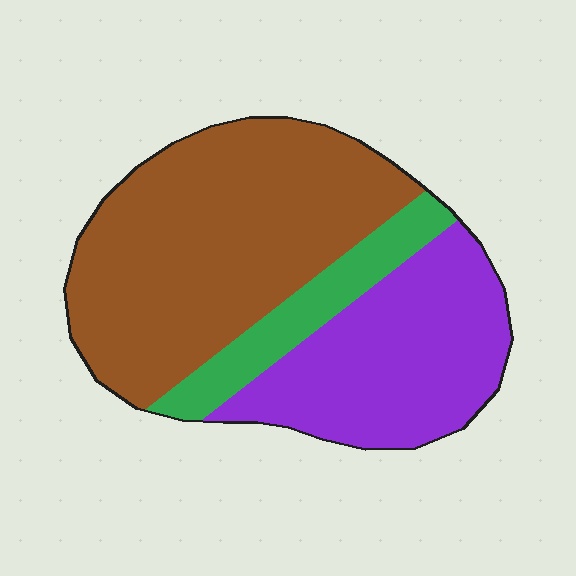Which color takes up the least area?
Green, at roughly 15%.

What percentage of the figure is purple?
Purple takes up between a third and a half of the figure.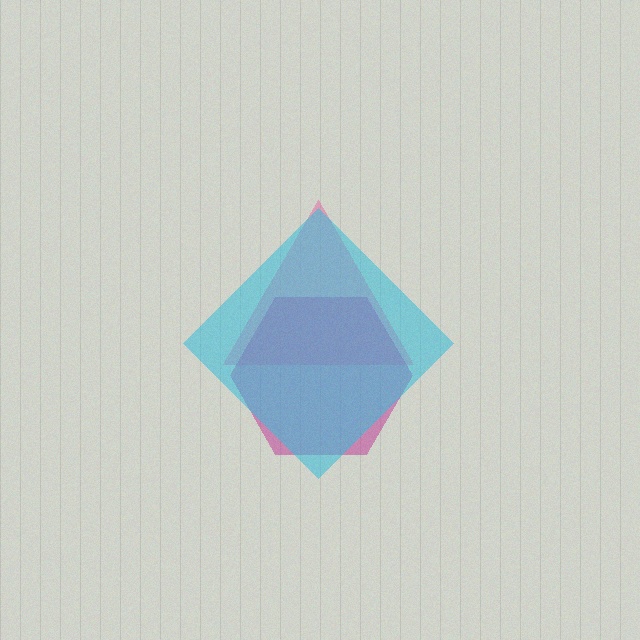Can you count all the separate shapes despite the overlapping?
Yes, there are 3 separate shapes.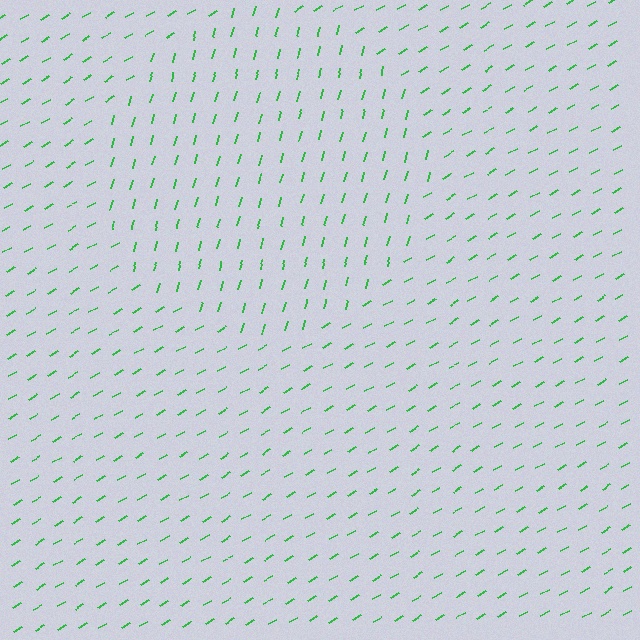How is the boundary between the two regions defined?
The boundary is defined purely by a change in line orientation (approximately 45 degrees difference). All lines are the same color and thickness.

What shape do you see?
I see a circle.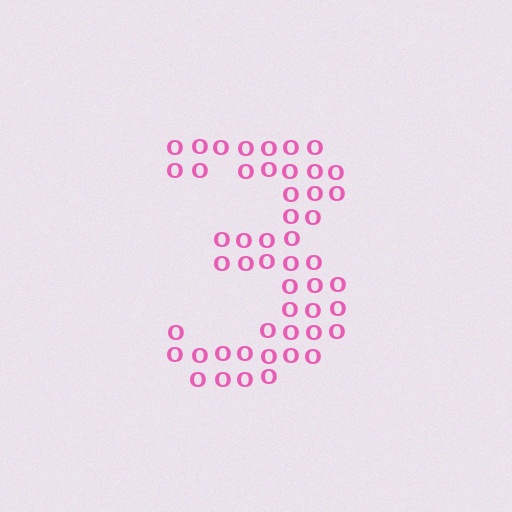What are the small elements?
The small elements are letter O's.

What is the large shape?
The large shape is the digit 3.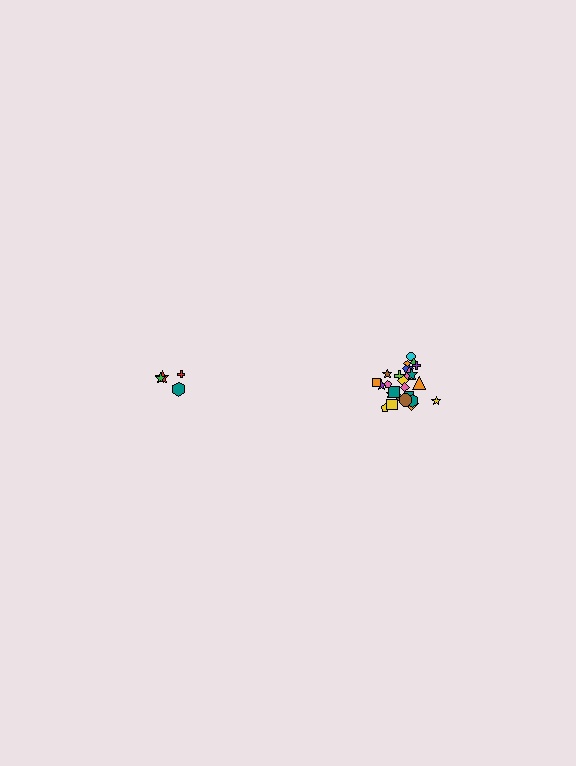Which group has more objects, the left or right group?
The right group.